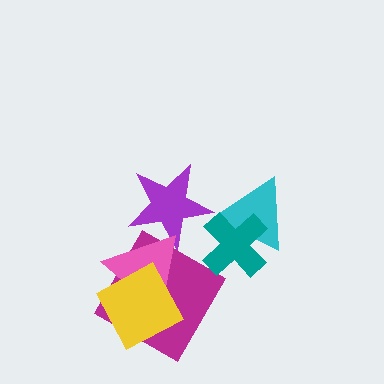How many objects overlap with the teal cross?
1 object overlaps with the teal cross.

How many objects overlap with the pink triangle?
3 objects overlap with the pink triangle.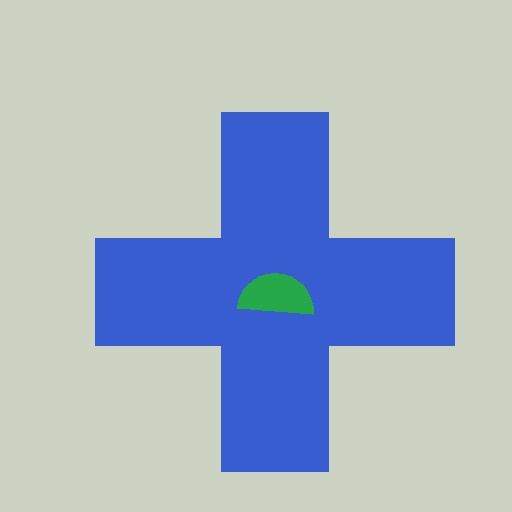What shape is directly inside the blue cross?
The green semicircle.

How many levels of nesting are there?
2.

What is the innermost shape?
The green semicircle.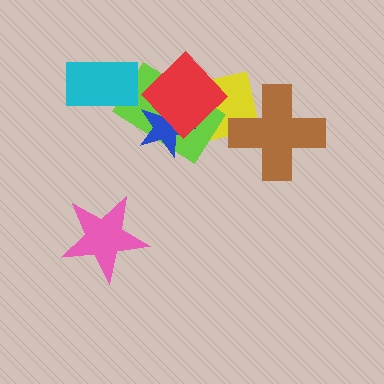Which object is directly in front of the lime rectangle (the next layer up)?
The cyan rectangle is directly in front of the lime rectangle.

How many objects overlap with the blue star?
3 objects overlap with the blue star.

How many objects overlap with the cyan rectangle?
1 object overlaps with the cyan rectangle.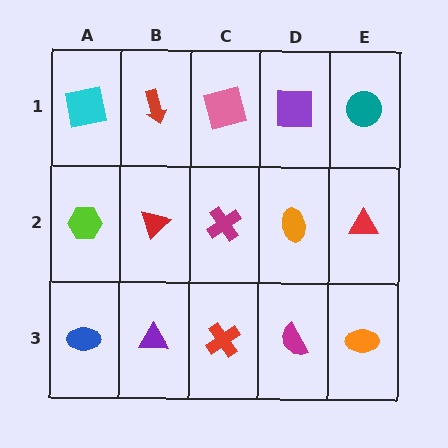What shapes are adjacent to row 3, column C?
A magenta cross (row 2, column C), a purple triangle (row 3, column B), a magenta semicircle (row 3, column D).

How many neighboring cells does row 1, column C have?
3.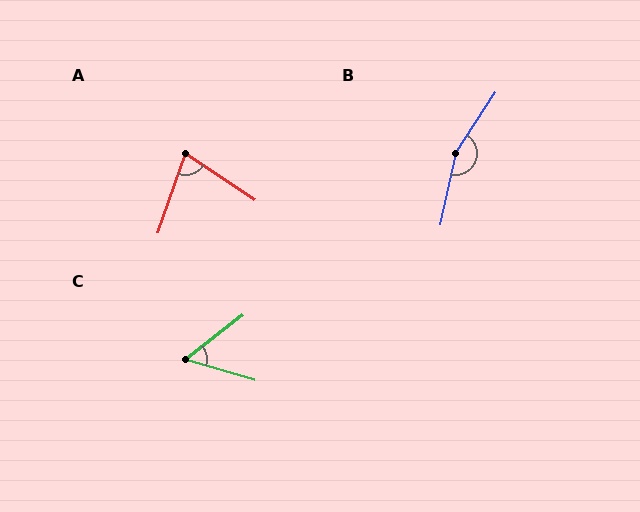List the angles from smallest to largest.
C (54°), A (75°), B (159°).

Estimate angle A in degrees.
Approximately 75 degrees.